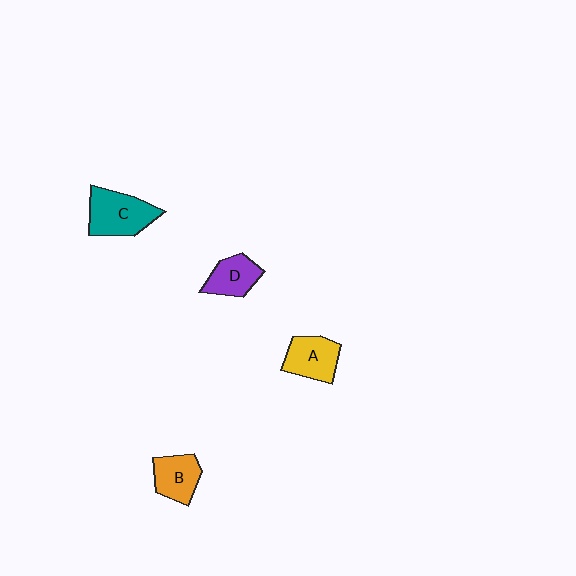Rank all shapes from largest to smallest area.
From largest to smallest: C (teal), A (yellow), B (orange), D (purple).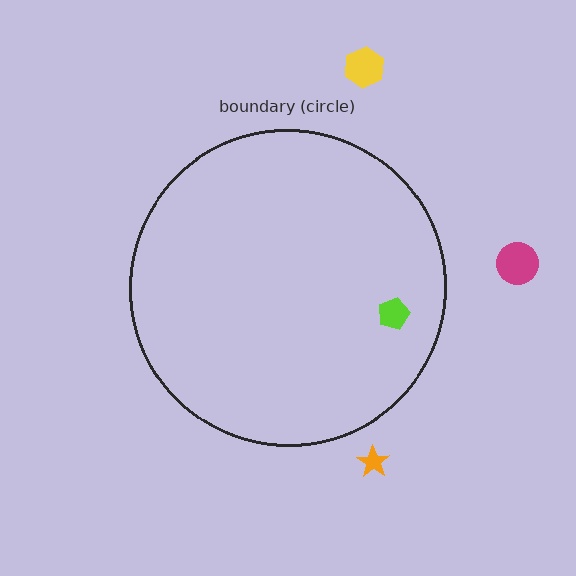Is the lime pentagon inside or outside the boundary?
Inside.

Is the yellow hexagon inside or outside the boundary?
Outside.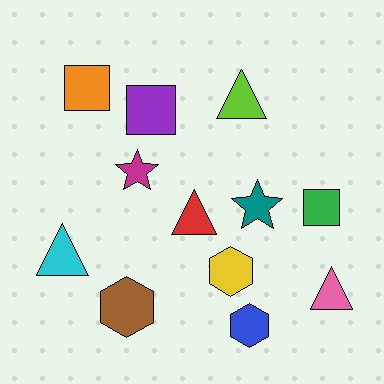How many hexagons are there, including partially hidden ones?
There are 3 hexagons.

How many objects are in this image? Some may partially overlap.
There are 12 objects.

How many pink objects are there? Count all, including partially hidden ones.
There is 1 pink object.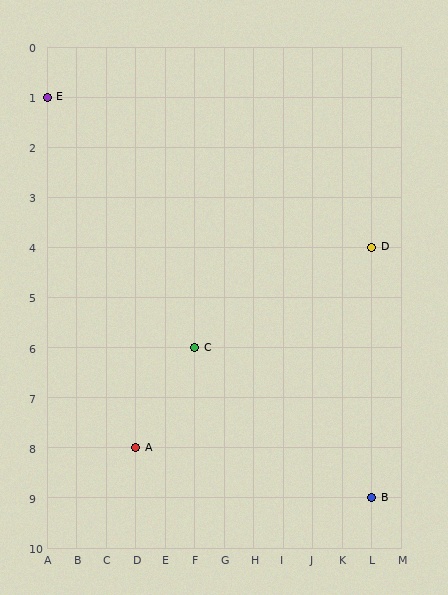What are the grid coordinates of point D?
Point D is at grid coordinates (L, 4).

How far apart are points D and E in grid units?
Points D and E are 11 columns and 3 rows apart (about 11.4 grid units diagonally).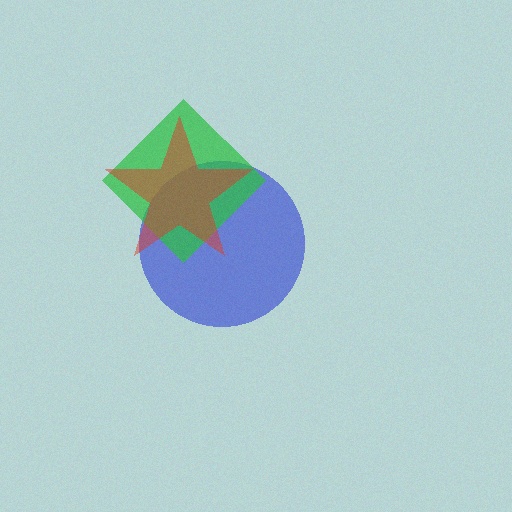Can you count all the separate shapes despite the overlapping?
Yes, there are 3 separate shapes.